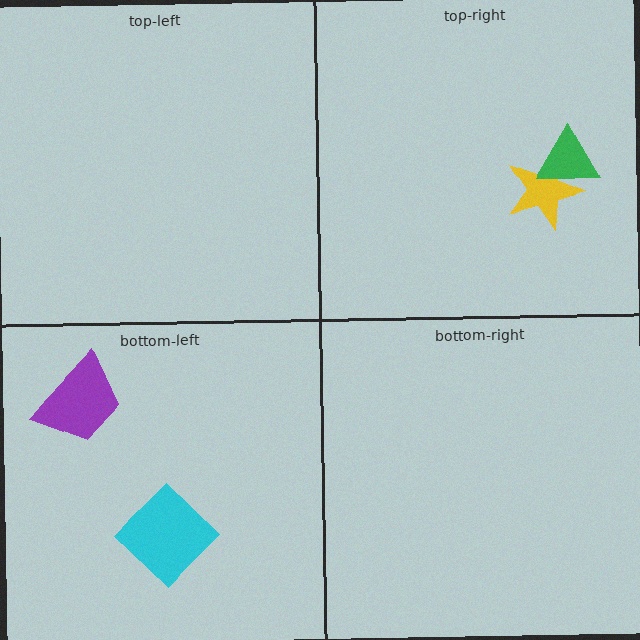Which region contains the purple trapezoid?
The bottom-left region.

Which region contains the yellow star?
The top-right region.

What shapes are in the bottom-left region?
The purple trapezoid, the cyan diamond.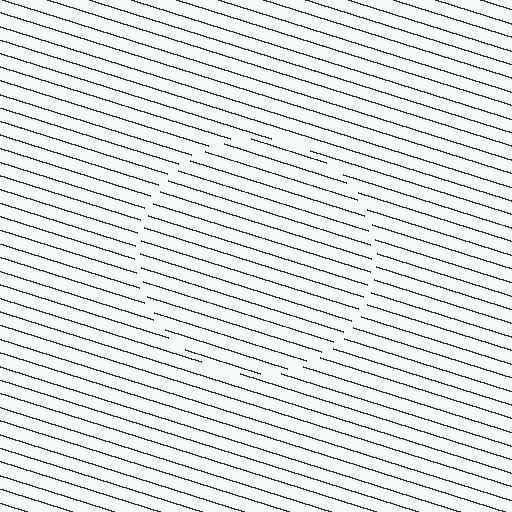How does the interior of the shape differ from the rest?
The interior of the shape contains the same grating, shifted by half a period — the contour is defined by the phase discontinuity where line-ends from the inner and outer gratings abut.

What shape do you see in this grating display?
An illusory circle. The interior of the shape contains the same grating, shifted by half a period — the contour is defined by the phase discontinuity where line-ends from the inner and outer gratings abut.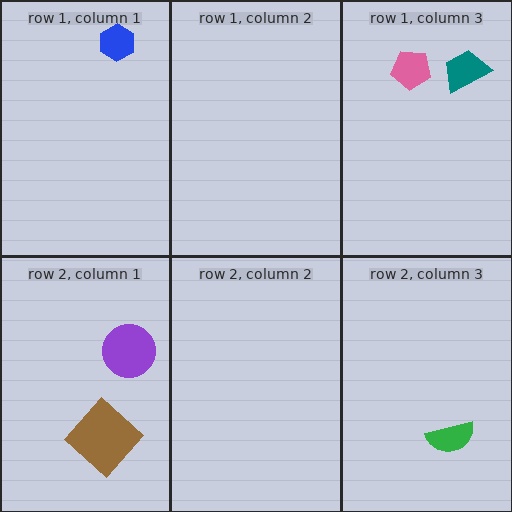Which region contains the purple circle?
The row 2, column 1 region.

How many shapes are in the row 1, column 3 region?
2.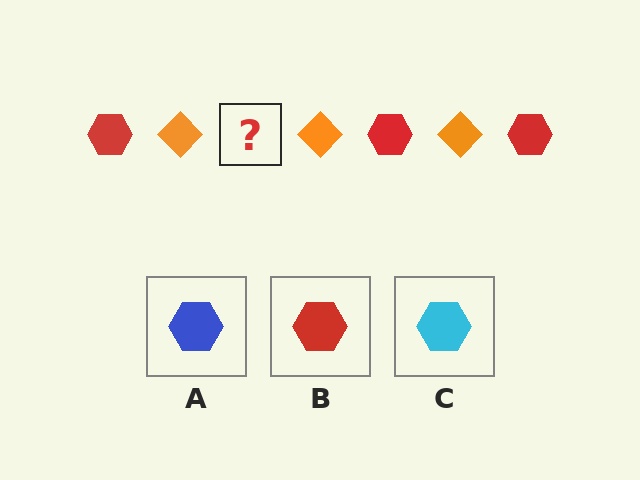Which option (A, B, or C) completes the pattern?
B.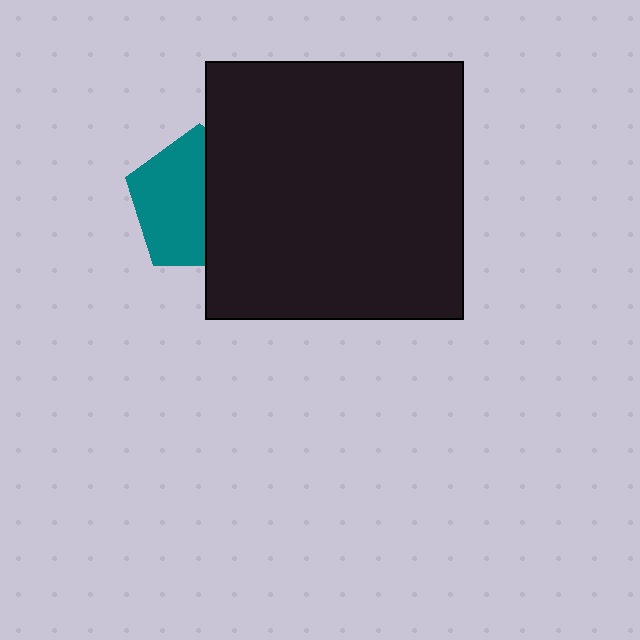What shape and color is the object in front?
The object in front is a black square.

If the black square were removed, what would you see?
You would see the complete teal pentagon.